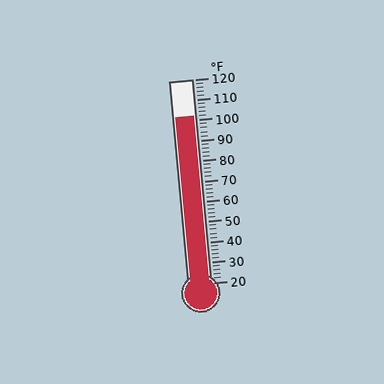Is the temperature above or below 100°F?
The temperature is above 100°F.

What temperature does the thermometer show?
The thermometer shows approximately 102°F.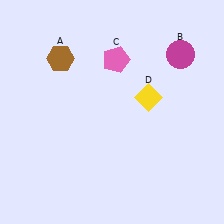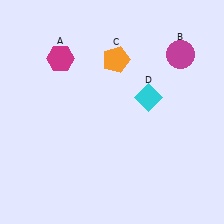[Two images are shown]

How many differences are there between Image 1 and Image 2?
There are 3 differences between the two images.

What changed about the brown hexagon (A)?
In Image 1, A is brown. In Image 2, it changed to magenta.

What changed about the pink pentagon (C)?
In Image 1, C is pink. In Image 2, it changed to orange.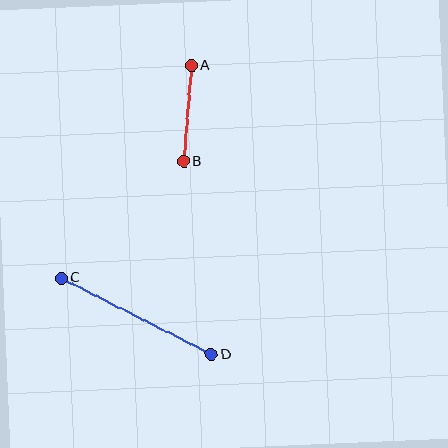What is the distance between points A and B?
The distance is approximately 96 pixels.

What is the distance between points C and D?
The distance is approximately 168 pixels.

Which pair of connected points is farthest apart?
Points C and D are farthest apart.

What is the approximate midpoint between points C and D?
The midpoint is at approximately (136, 316) pixels.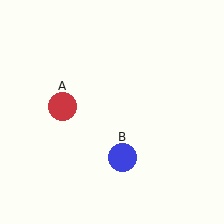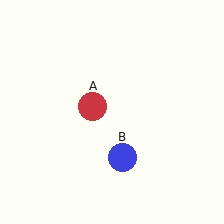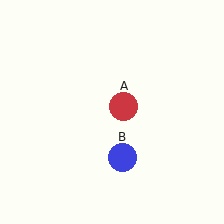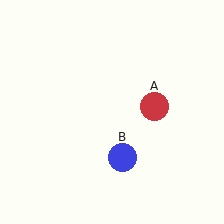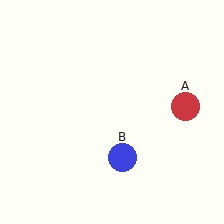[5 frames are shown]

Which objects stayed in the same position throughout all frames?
Blue circle (object B) remained stationary.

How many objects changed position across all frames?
1 object changed position: red circle (object A).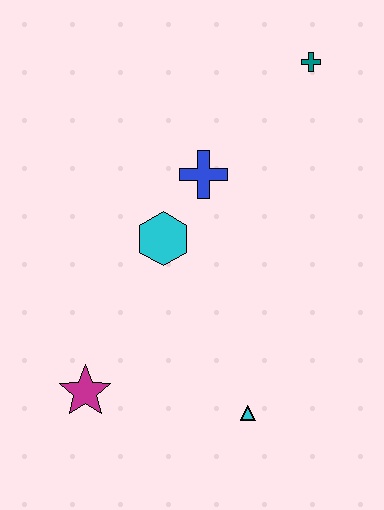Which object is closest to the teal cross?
The blue cross is closest to the teal cross.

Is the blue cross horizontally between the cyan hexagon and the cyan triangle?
Yes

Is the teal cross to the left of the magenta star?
No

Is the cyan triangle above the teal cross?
No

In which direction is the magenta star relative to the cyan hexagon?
The magenta star is below the cyan hexagon.